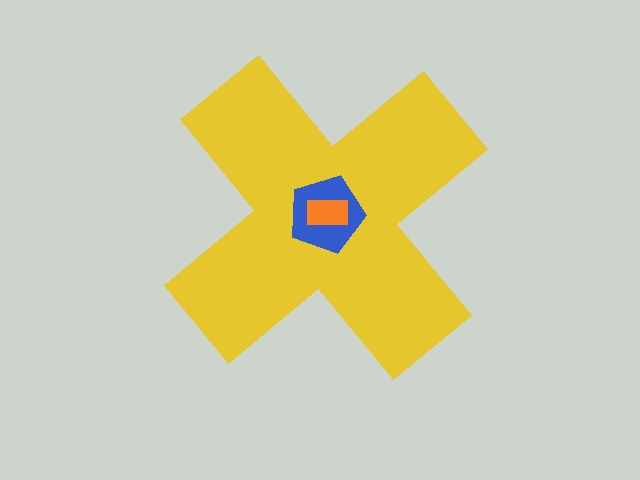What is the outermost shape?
The yellow cross.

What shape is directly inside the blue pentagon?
The orange rectangle.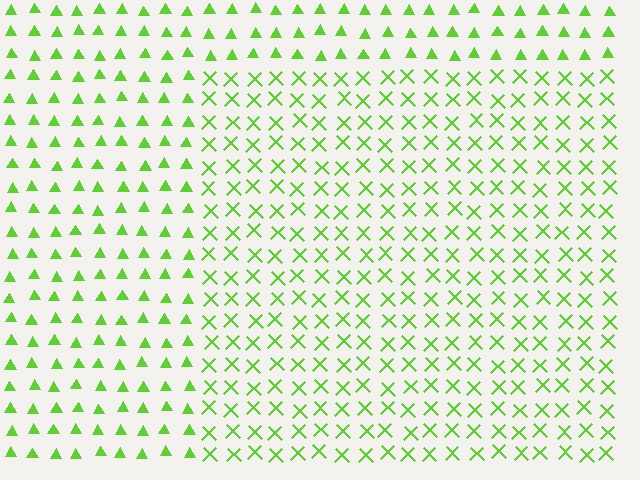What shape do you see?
I see a rectangle.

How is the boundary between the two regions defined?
The boundary is defined by a change in element shape: X marks inside vs. triangles outside. All elements share the same color and spacing.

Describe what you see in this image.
The image is filled with small lime elements arranged in a uniform grid. A rectangle-shaped region contains X marks, while the surrounding area contains triangles. The boundary is defined purely by the change in element shape.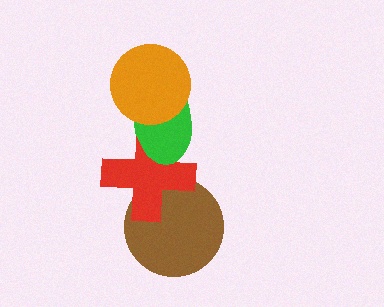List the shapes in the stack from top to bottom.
From top to bottom: the orange circle, the green ellipse, the red cross, the brown circle.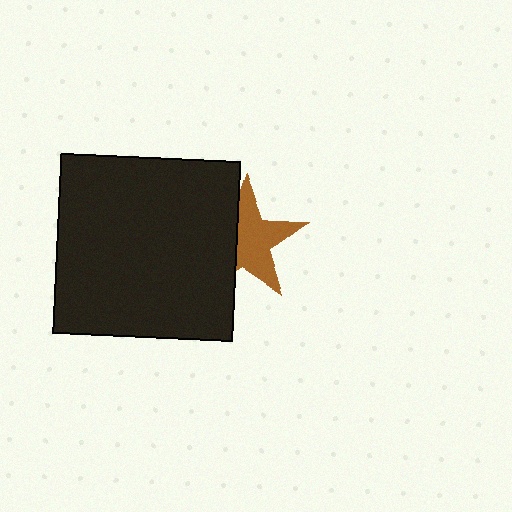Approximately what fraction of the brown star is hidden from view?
Roughly 39% of the brown star is hidden behind the black square.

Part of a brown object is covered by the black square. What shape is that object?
It is a star.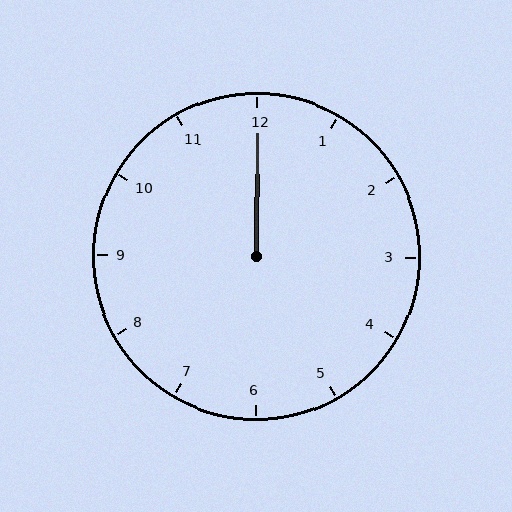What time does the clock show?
12:00.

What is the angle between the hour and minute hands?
Approximately 0 degrees.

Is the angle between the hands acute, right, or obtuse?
It is acute.